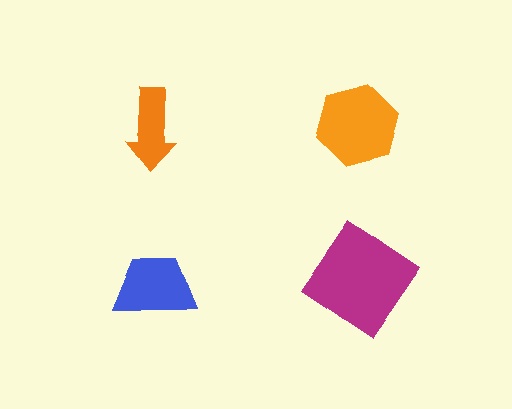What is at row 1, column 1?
An orange arrow.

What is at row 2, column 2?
A magenta diamond.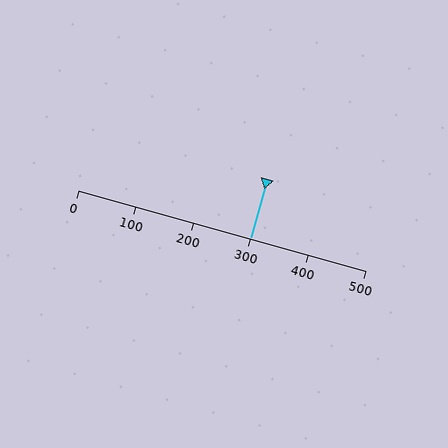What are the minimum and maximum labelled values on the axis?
The axis runs from 0 to 500.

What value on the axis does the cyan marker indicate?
The marker indicates approximately 300.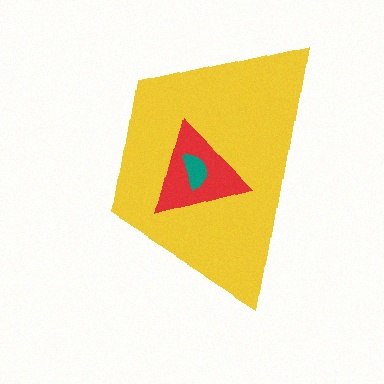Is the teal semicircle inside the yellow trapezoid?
Yes.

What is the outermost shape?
The yellow trapezoid.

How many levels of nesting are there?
3.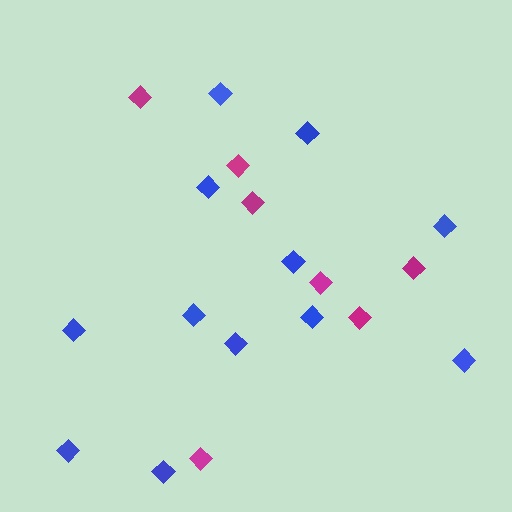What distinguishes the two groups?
There are 2 groups: one group of magenta diamonds (7) and one group of blue diamonds (12).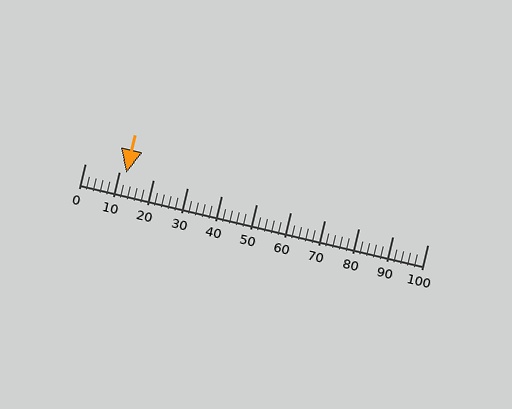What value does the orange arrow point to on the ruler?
The orange arrow points to approximately 12.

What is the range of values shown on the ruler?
The ruler shows values from 0 to 100.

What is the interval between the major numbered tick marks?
The major tick marks are spaced 10 units apart.